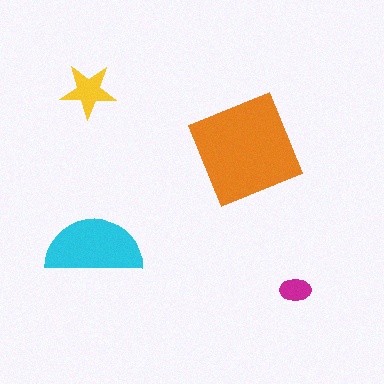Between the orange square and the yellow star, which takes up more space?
The orange square.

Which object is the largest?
The orange square.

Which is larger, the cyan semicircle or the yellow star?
The cyan semicircle.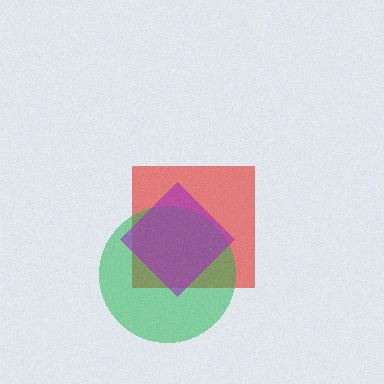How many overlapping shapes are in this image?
There are 3 overlapping shapes in the image.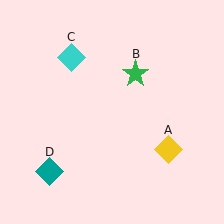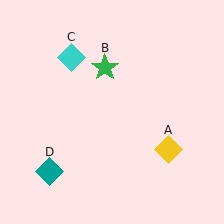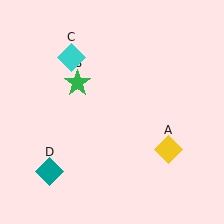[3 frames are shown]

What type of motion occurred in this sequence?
The green star (object B) rotated counterclockwise around the center of the scene.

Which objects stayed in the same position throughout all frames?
Yellow diamond (object A) and cyan diamond (object C) and teal diamond (object D) remained stationary.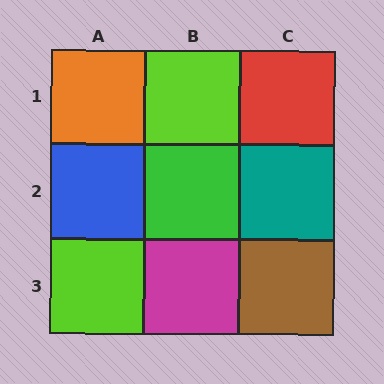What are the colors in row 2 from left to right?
Blue, green, teal.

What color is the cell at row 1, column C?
Red.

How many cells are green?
1 cell is green.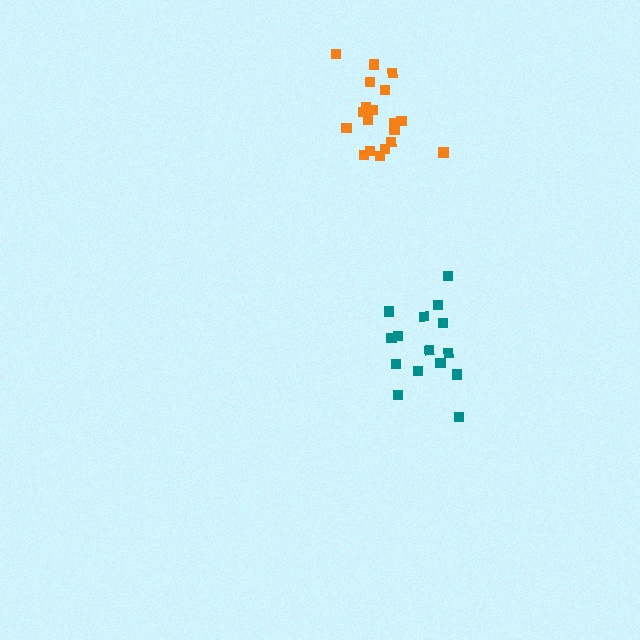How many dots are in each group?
Group 1: 15 dots, Group 2: 19 dots (34 total).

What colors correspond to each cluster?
The clusters are colored: teal, orange.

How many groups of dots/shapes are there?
There are 2 groups.